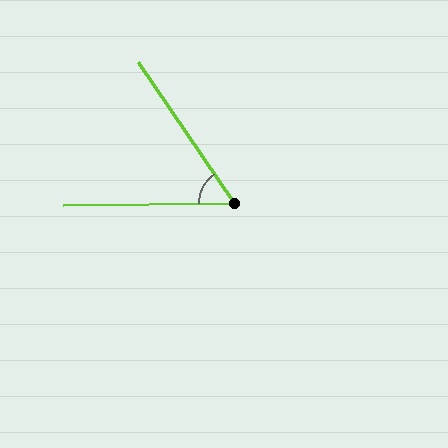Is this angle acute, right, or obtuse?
It is acute.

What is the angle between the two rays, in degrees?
Approximately 57 degrees.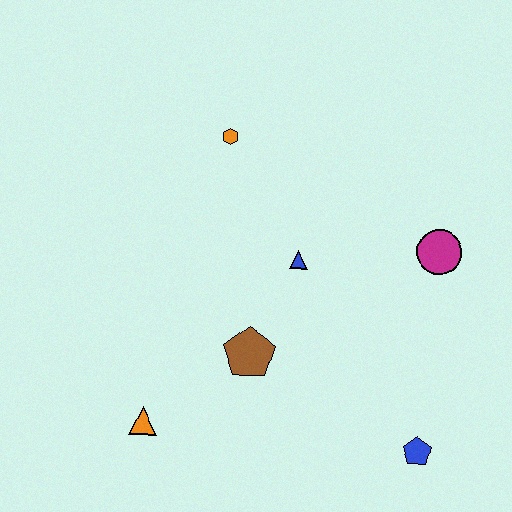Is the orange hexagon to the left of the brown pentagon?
Yes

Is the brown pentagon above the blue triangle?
No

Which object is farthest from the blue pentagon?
The orange hexagon is farthest from the blue pentagon.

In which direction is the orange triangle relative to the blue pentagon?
The orange triangle is to the left of the blue pentagon.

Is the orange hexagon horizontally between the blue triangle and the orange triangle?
Yes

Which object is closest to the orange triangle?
The brown pentagon is closest to the orange triangle.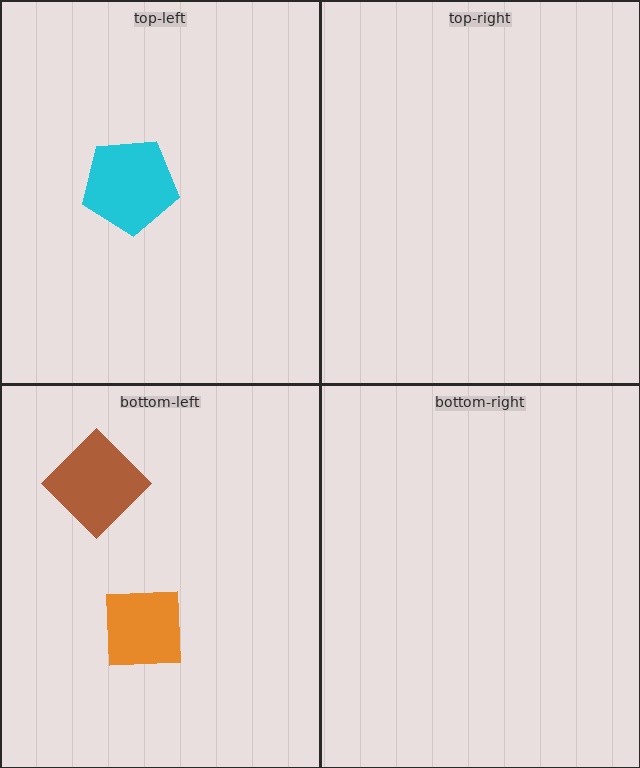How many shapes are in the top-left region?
1.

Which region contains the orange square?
The bottom-left region.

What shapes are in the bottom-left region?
The brown diamond, the orange square.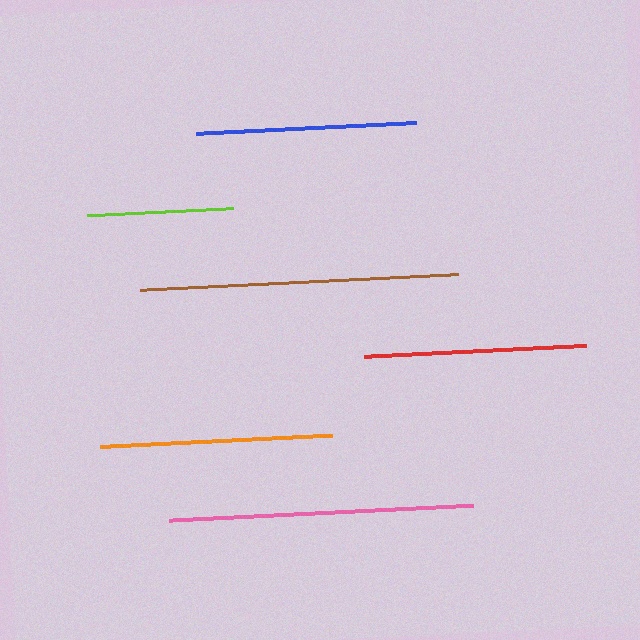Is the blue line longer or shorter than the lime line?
The blue line is longer than the lime line.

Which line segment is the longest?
The brown line is the longest at approximately 318 pixels.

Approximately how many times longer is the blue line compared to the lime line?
The blue line is approximately 1.5 times the length of the lime line.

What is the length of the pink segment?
The pink segment is approximately 305 pixels long.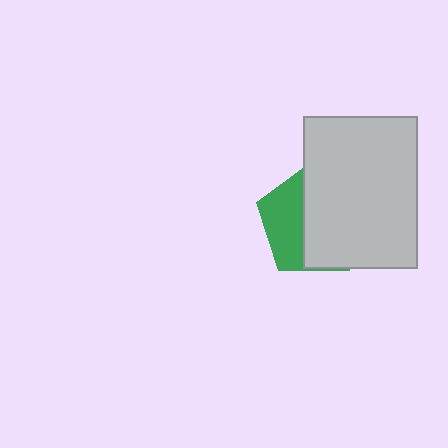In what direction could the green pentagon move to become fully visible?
The green pentagon could move left. That would shift it out from behind the light gray rectangle entirely.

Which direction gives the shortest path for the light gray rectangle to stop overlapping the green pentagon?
Moving right gives the shortest separation.